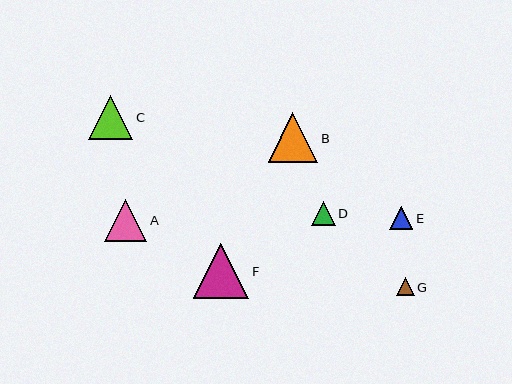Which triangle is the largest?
Triangle F is the largest with a size of approximately 55 pixels.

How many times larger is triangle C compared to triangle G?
Triangle C is approximately 2.5 times the size of triangle G.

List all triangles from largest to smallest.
From largest to smallest: F, B, C, A, D, E, G.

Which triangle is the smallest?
Triangle G is the smallest with a size of approximately 18 pixels.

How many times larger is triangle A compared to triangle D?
Triangle A is approximately 1.7 times the size of triangle D.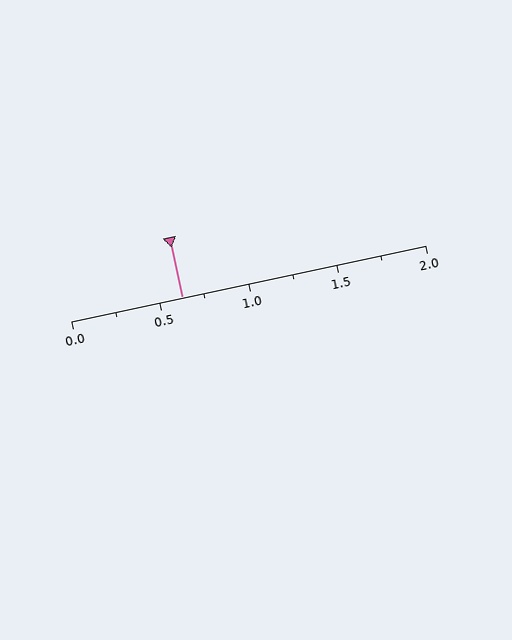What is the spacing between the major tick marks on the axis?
The major ticks are spaced 0.5 apart.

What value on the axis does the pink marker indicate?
The marker indicates approximately 0.62.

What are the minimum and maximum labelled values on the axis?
The axis runs from 0.0 to 2.0.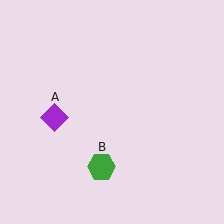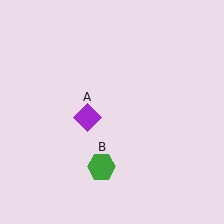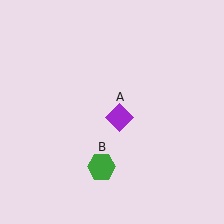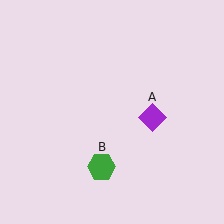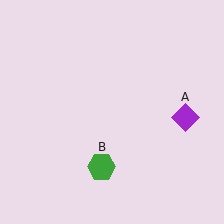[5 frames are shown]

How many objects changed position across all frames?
1 object changed position: purple diamond (object A).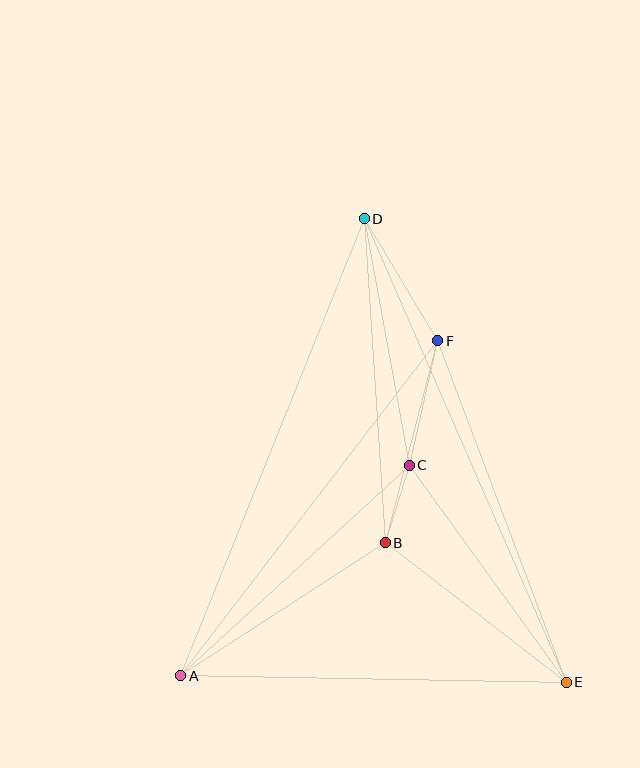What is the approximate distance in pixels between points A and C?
The distance between A and C is approximately 310 pixels.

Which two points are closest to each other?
Points B and C are closest to each other.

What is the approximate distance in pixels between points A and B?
The distance between A and B is approximately 244 pixels.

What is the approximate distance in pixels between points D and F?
The distance between D and F is approximately 143 pixels.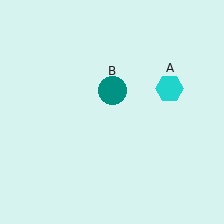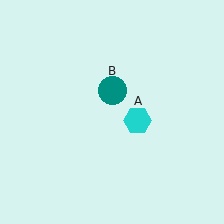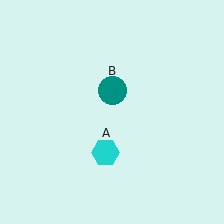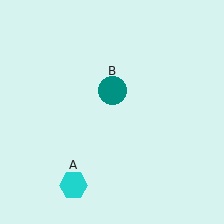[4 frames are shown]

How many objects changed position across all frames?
1 object changed position: cyan hexagon (object A).